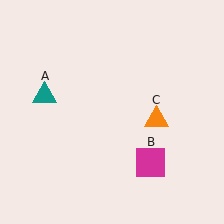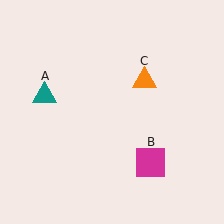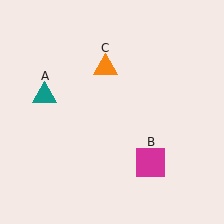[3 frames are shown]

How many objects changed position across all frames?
1 object changed position: orange triangle (object C).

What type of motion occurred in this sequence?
The orange triangle (object C) rotated counterclockwise around the center of the scene.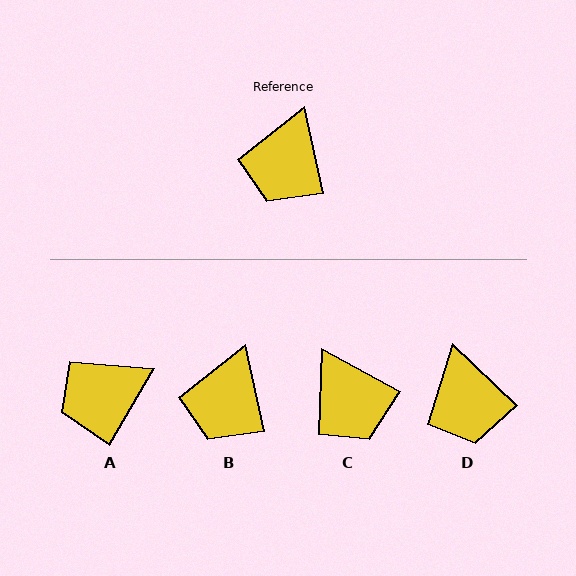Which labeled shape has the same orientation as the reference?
B.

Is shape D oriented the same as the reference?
No, it is off by about 34 degrees.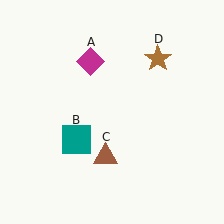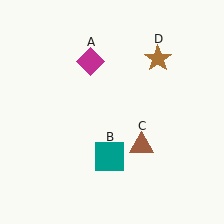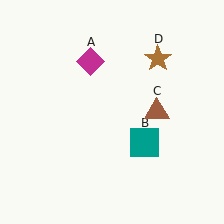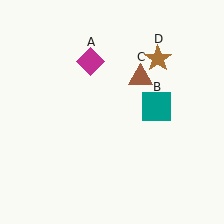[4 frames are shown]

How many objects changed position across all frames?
2 objects changed position: teal square (object B), brown triangle (object C).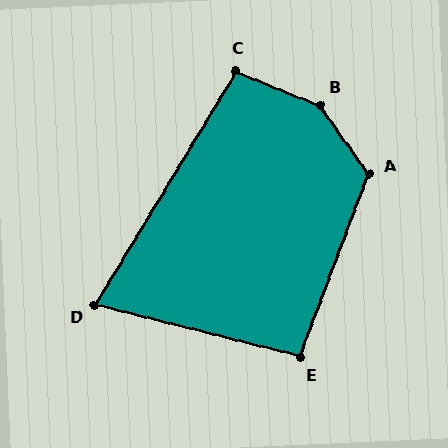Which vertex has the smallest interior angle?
D, at approximately 73 degrees.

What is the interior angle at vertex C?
Approximately 99 degrees (obtuse).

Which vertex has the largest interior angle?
B, at approximately 147 degrees.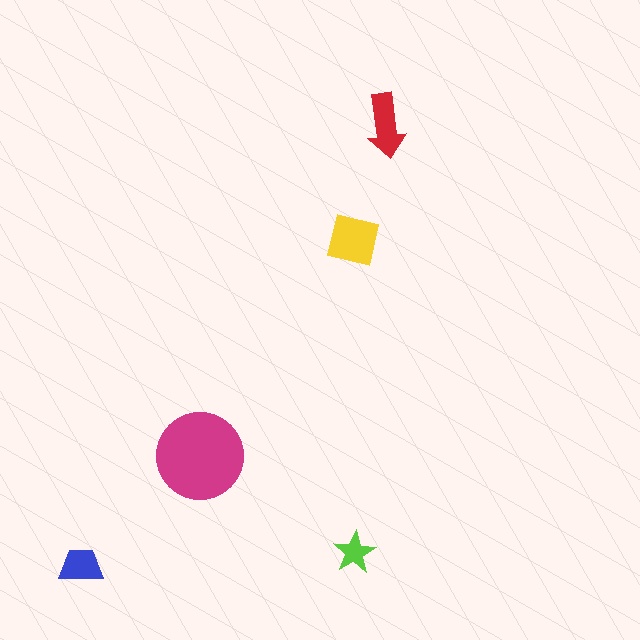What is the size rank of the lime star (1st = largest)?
5th.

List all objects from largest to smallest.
The magenta circle, the yellow square, the red arrow, the blue trapezoid, the lime star.